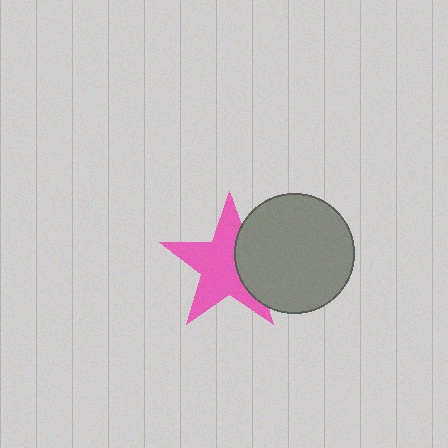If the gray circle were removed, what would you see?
You would see the complete pink star.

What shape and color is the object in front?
The object in front is a gray circle.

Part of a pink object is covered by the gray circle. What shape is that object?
It is a star.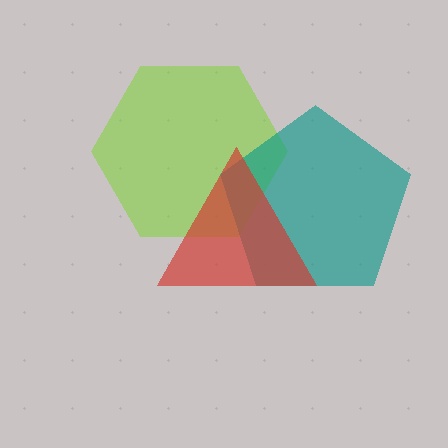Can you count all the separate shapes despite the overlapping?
Yes, there are 3 separate shapes.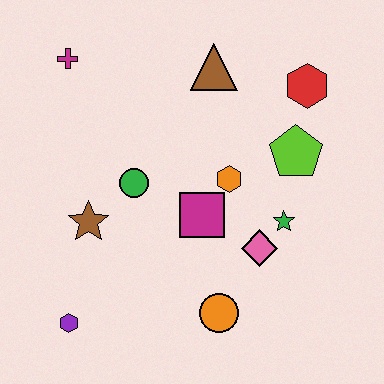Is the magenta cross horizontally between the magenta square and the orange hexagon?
No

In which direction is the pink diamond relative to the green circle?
The pink diamond is to the right of the green circle.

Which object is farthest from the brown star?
The red hexagon is farthest from the brown star.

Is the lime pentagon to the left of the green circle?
No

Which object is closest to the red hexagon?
The lime pentagon is closest to the red hexagon.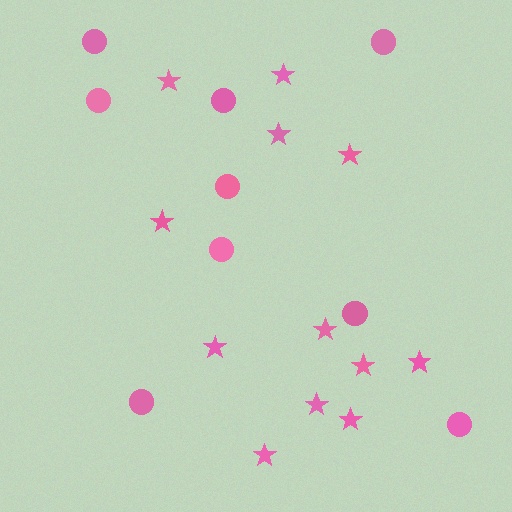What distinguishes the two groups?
There are 2 groups: one group of stars (12) and one group of circles (9).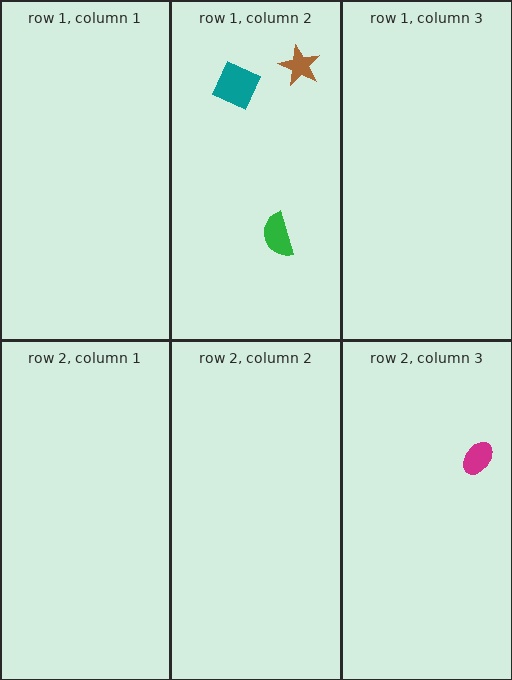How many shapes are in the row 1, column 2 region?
3.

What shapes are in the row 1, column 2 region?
The green semicircle, the brown star, the teal diamond.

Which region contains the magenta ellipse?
The row 2, column 3 region.